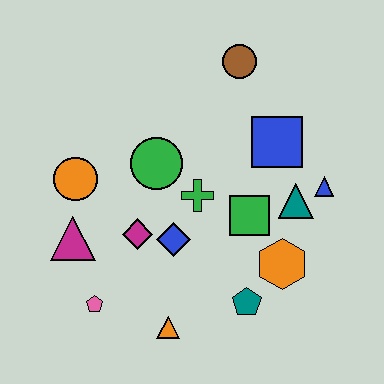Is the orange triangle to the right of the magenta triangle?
Yes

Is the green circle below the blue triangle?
No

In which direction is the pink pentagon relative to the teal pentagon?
The pink pentagon is to the left of the teal pentagon.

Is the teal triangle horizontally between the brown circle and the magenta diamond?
No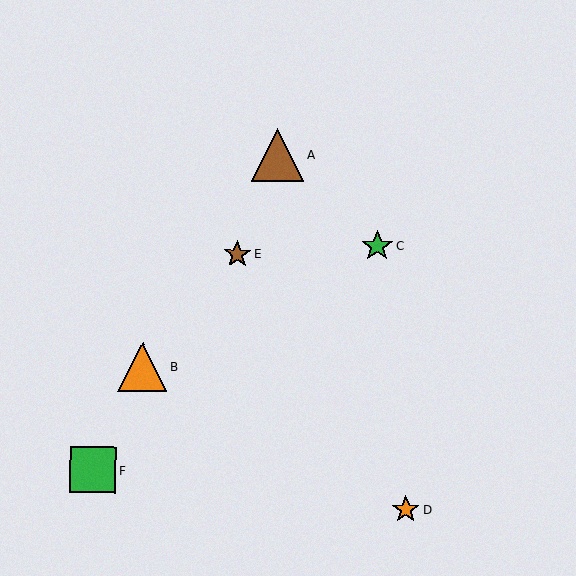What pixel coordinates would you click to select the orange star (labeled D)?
Click at (406, 510) to select the orange star D.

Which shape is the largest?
The brown triangle (labeled A) is the largest.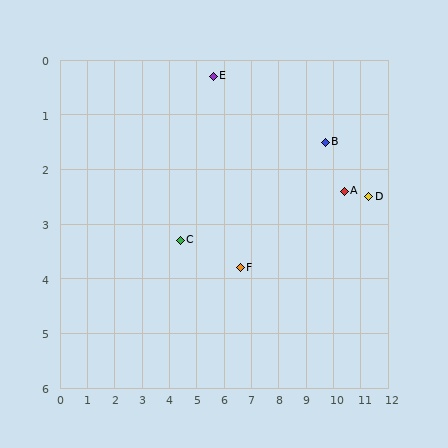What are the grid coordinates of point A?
Point A is at approximately (10.4, 2.4).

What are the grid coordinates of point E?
Point E is at approximately (5.6, 0.3).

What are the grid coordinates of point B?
Point B is at approximately (9.7, 1.5).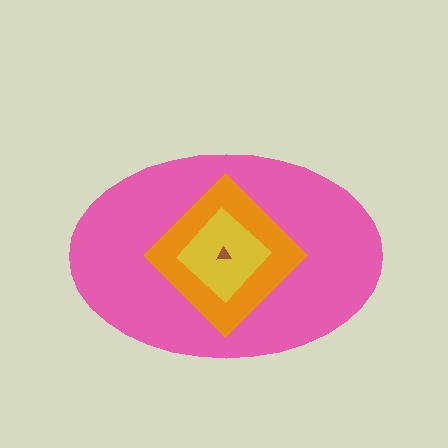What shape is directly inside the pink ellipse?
The orange diamond.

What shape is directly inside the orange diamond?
The yellow diamond.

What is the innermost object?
The brown triangle.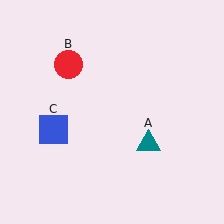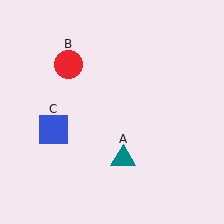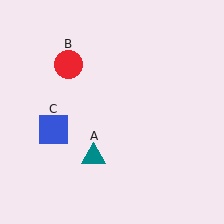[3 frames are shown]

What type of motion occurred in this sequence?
The teal triangle (object A) rotated clockwise around the center of the scene.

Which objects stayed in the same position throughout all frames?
Red circle (object B) and blue square (object C) remained stationary.